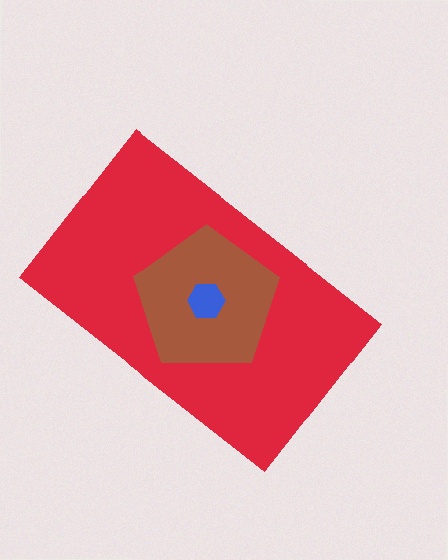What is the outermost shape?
The red rectangle.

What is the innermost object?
The blue hexagon.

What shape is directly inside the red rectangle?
The brown pentagon.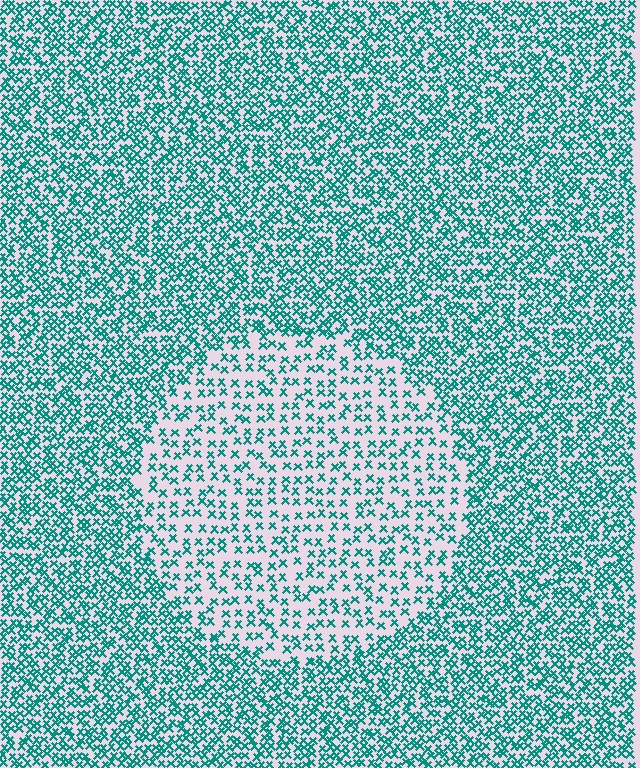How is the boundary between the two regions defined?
The boundary is defined by a change in element density (approximately 2.1x ratio). All elements are the same color, size, and shape.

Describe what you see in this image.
The image contains small teal elements arranged at two different densities. A circle-shaped region is visible where the elements are less densely packed than the surrounding area.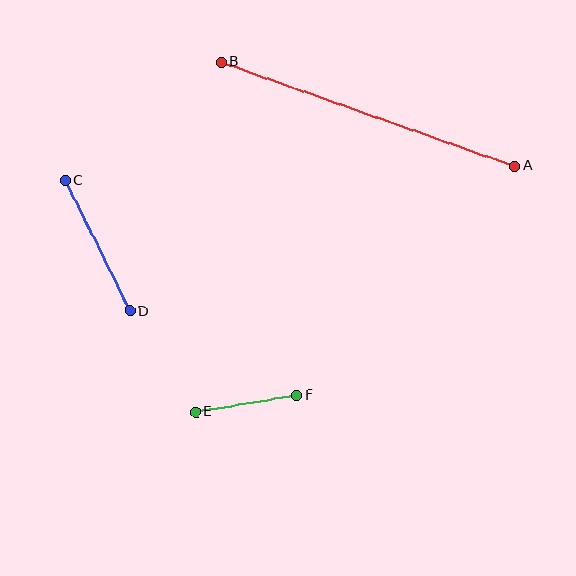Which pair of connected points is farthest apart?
Points A and B are farthest apart.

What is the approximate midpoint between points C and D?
The midpoint is at approximately (97, 246) pixels.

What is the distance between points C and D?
The distance is approximately 146 pixels.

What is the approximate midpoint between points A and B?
The midpoint is at approximately (368, 114) pixels.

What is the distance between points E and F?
The distance is approximately 102 pixels.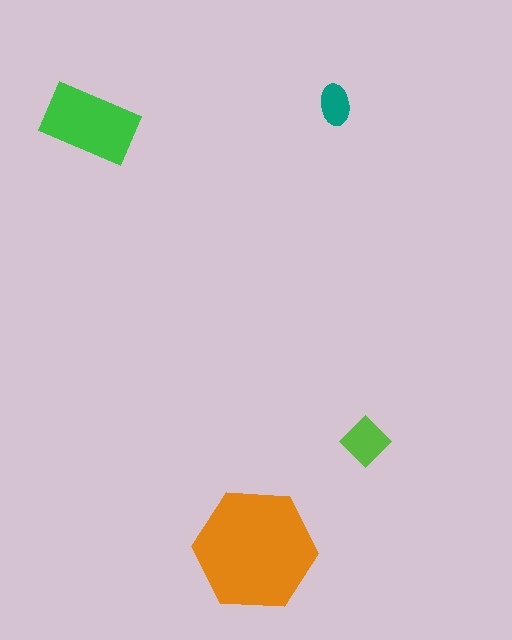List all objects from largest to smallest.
The orange hexagon, the green rectangle, the lime diamond, the teal ellipse.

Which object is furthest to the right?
The lime diamond is rightmost.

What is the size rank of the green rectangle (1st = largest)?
2nd.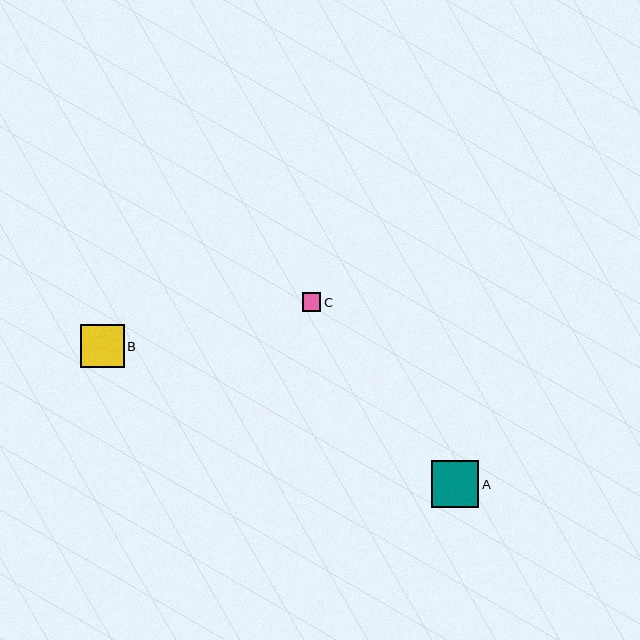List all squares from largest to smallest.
From largest to smallest: A, B, C.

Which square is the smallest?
Square C is the smallest with a size of approximately 19 pixels.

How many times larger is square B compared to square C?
Square B is approximately 2.3 times the size of square C.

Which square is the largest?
Square A is the largest with a size of approximately 48 pixels.